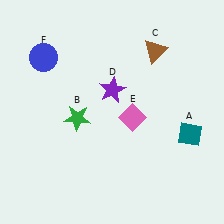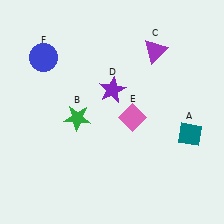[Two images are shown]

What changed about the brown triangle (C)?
In Image 1, C is brown. In Image 2, it changed to purple.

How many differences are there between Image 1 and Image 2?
There is 1 difference between the two images.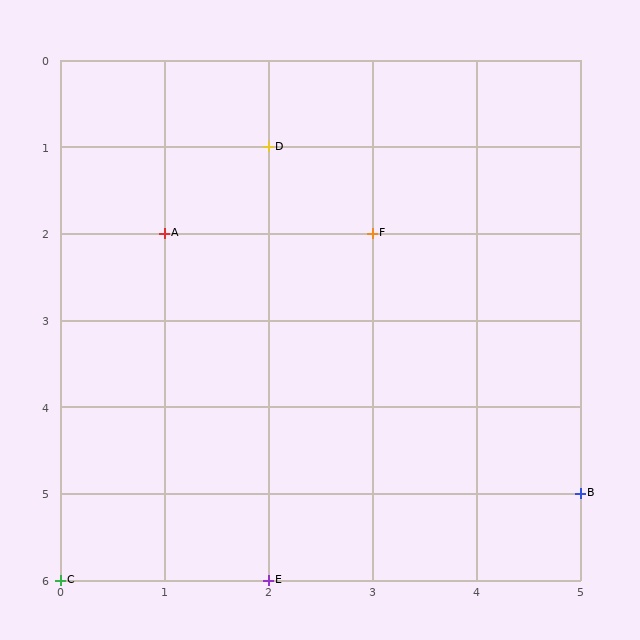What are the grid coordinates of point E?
Point E is at grid coordinates (2, 6).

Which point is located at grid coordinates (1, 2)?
Point A is at (1, 2).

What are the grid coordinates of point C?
Point C is at grid coordinates (0, 6).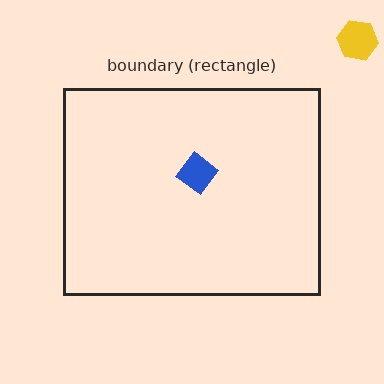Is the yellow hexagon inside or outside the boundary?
Outside.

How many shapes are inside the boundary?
1 inside, 1 outside.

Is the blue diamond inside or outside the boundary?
Inside.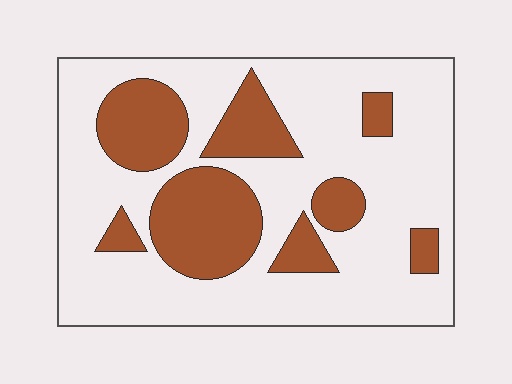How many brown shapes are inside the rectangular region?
8.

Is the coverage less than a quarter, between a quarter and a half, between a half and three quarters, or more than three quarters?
Between a quarter and a half.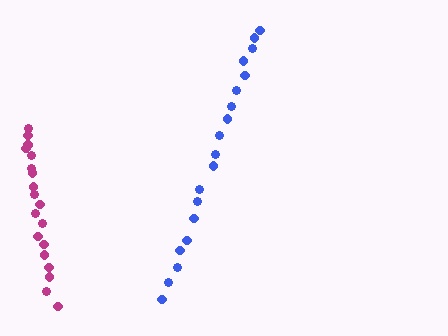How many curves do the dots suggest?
There are 2 distinct paths.